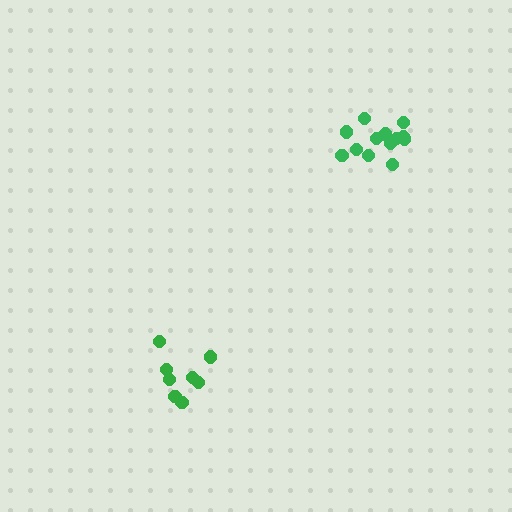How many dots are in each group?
Group 1: 8 dots, Group 2: 13 dots (21 total).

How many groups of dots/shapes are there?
There are 2 groups.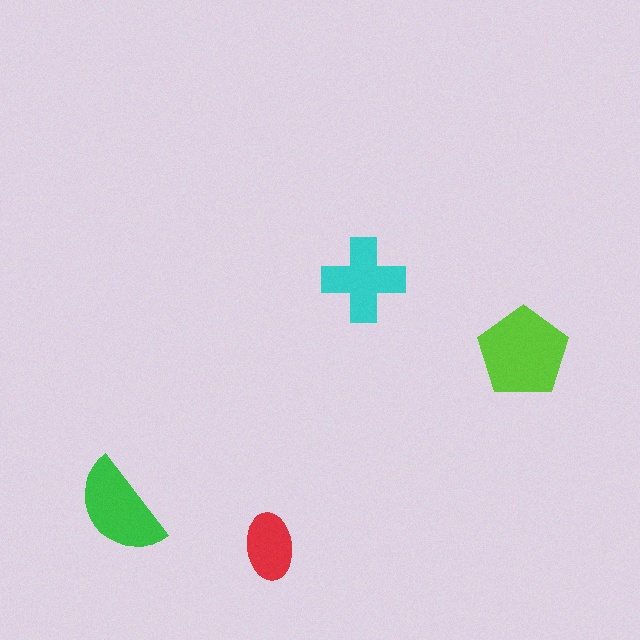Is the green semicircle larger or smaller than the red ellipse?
Larger.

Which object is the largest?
The lime pentagon.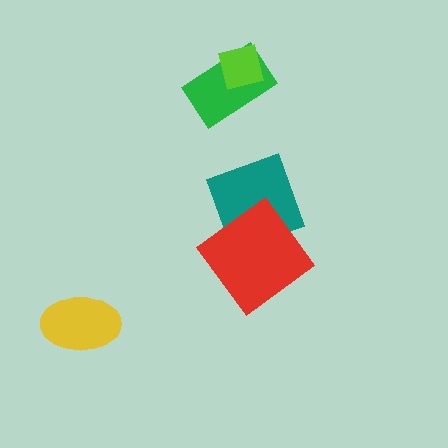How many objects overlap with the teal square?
1 object overlaps with the teal square.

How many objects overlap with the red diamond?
1 object overlaps with the red diamond.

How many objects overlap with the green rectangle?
1 object overlaps with the green rectangle.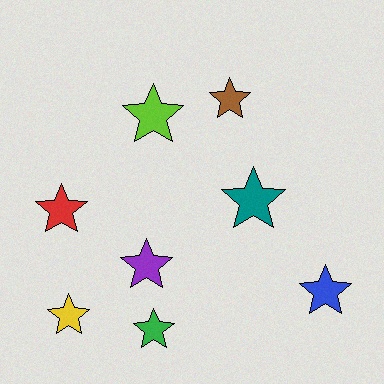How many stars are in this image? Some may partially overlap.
There are 8 stars.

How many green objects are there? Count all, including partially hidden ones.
There is 1 green object.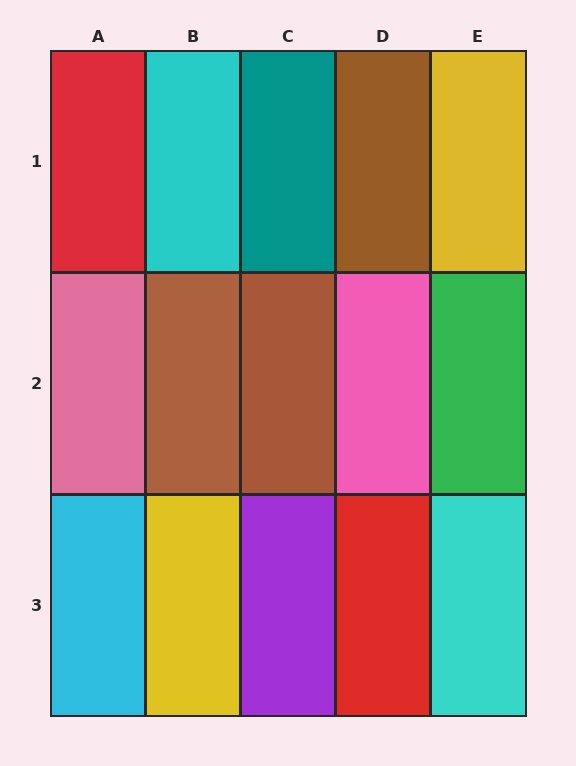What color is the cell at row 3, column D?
Red.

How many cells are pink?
2 cells are pink.